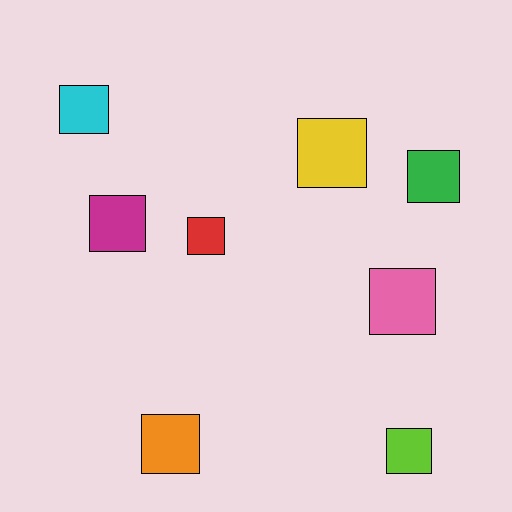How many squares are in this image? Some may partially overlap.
There are 8 squares.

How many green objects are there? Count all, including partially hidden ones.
There is 1 green object.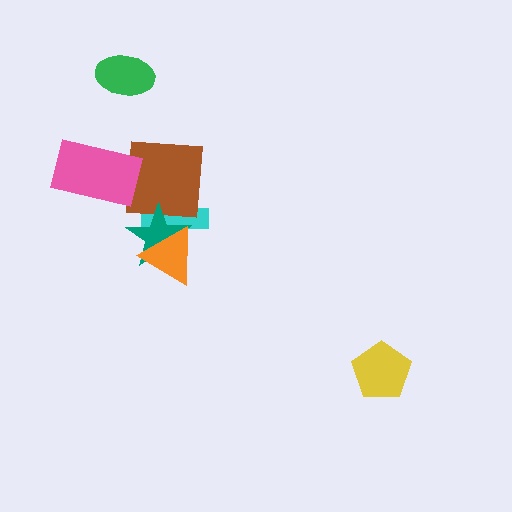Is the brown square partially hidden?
Yes, it is partially covered by another shape.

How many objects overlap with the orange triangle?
2 objects overlap with the orange triangle.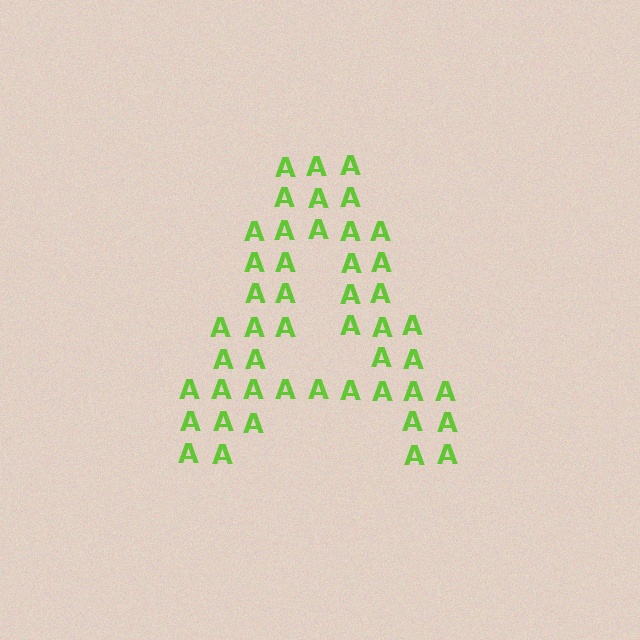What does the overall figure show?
The overall figure shows the letter A.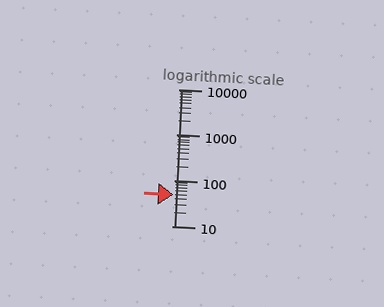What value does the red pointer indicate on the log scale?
The pointer indicates approximately 48.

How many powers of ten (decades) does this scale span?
The scale spans 3 decades, from 10 to 10000.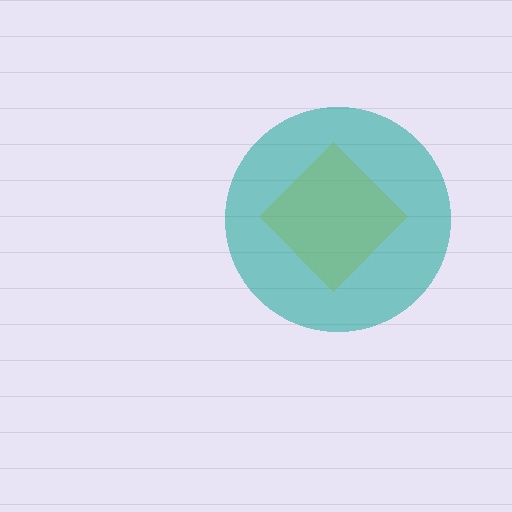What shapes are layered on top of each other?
The layered shapes are: a yellow diamond, a teal circle.